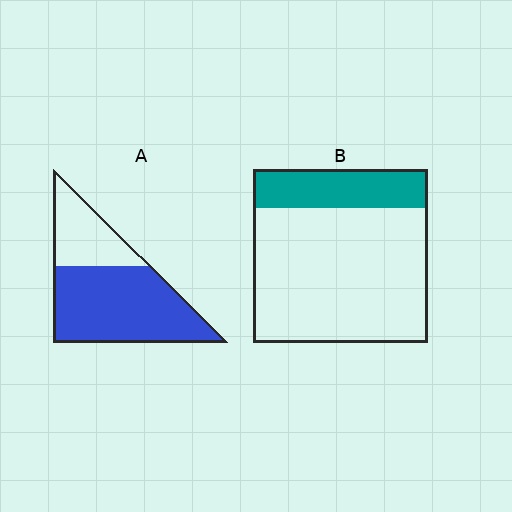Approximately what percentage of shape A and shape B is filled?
A is approximately 70% and B is approximately 20%.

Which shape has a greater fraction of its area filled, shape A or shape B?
Shape A.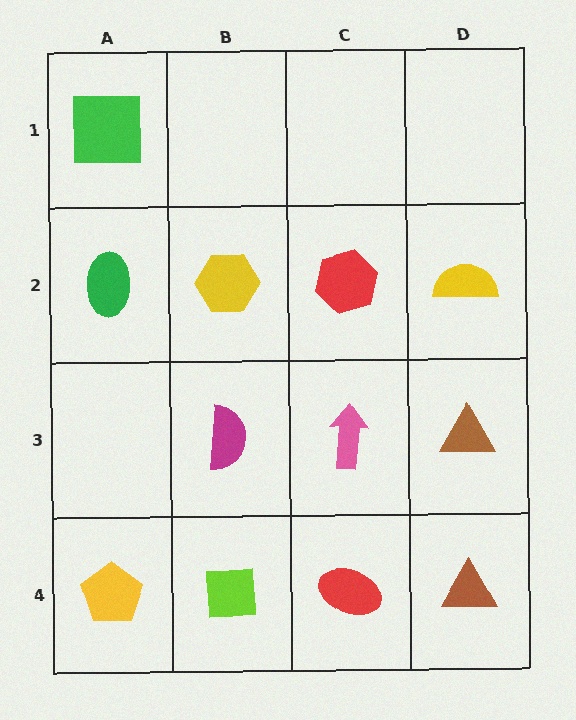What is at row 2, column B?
A yellow hexagon.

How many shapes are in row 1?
1 shape.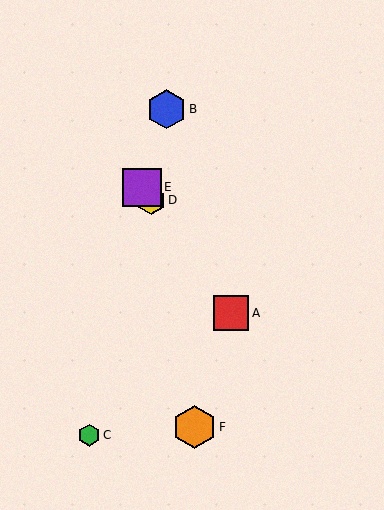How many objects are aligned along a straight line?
3 objects (A, D, E) are aligned along a straight line.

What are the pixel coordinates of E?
Object E is at (142, 187).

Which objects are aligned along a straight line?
Objects A, D, E are aligned along a straight line.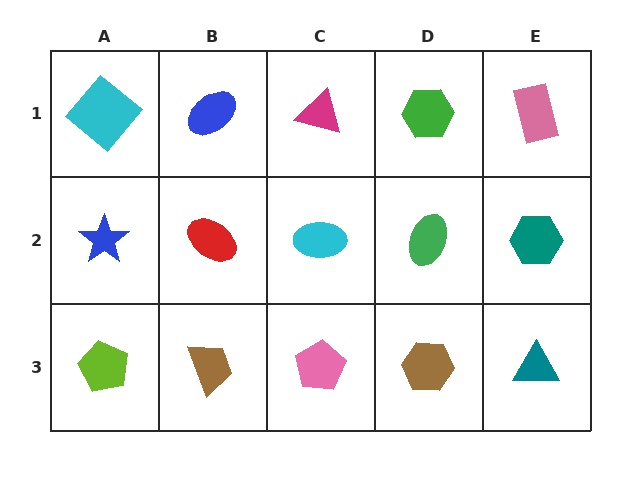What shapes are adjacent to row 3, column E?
A teal hexagon (row 2, column E), a brown hexagon (row 3, column D).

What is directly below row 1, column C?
A cyan ellipse.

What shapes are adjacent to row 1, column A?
A blue star (row 2, column A), a blue ellipse (row 1, column B).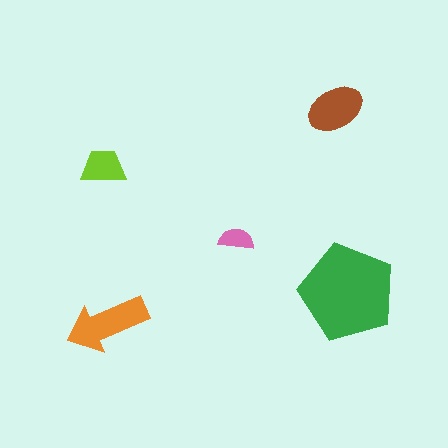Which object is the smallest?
The pink semicircle.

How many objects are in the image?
There are 5 objects in the image.